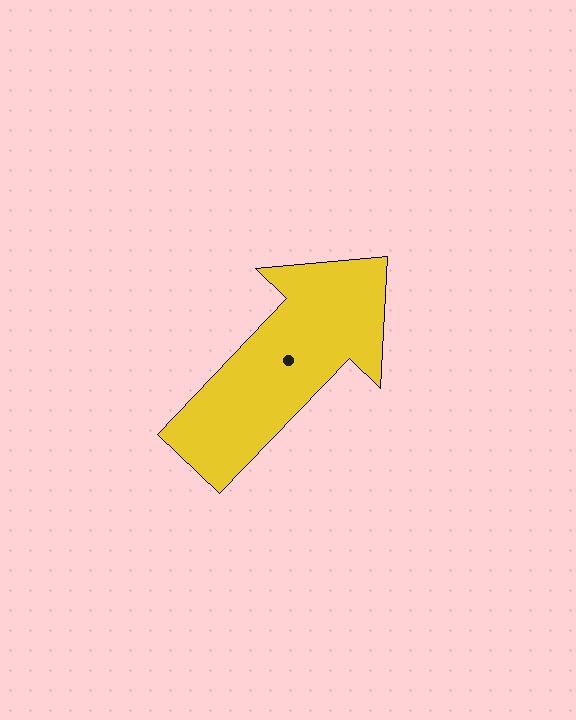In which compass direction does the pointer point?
Northeast.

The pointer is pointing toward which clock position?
Roughly 1 o'clock.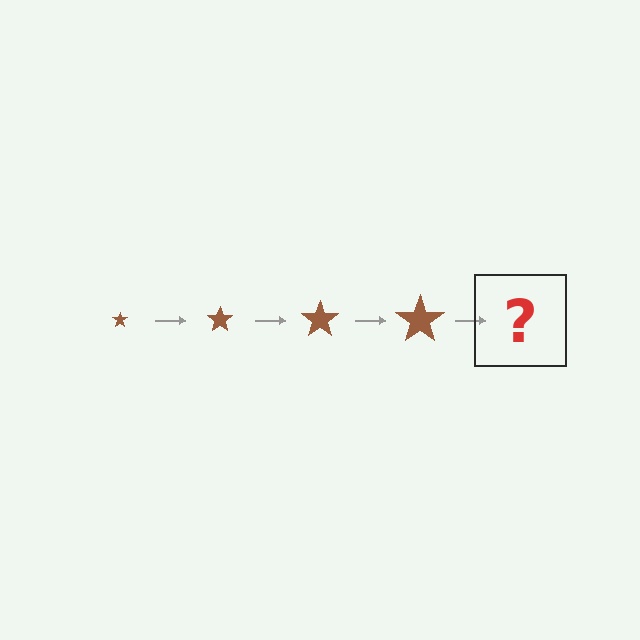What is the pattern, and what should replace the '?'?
The pattern is that the star gets progressively larger each step. The '?' should be a brown star, larger than the previous one.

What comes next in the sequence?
The next element should be a brown star, larger than the previous one.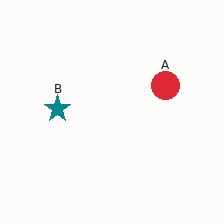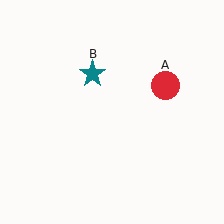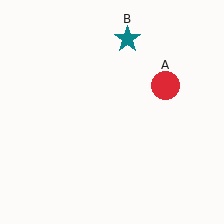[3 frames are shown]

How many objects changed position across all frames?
1 object changed position: teal star (object B).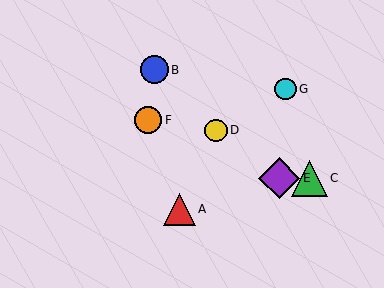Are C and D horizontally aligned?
No, C is at y≈178 and D is at y≈130.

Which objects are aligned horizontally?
Objects C, E are aligned horizontally.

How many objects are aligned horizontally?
2 objects (C, E) are aligned horizontally.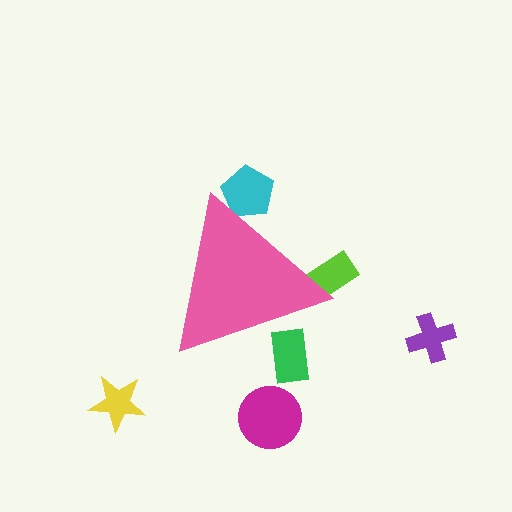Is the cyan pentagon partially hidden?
Yes, the cyan pentagon is partially hidden behind the pink triangle.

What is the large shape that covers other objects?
A pink triangle.